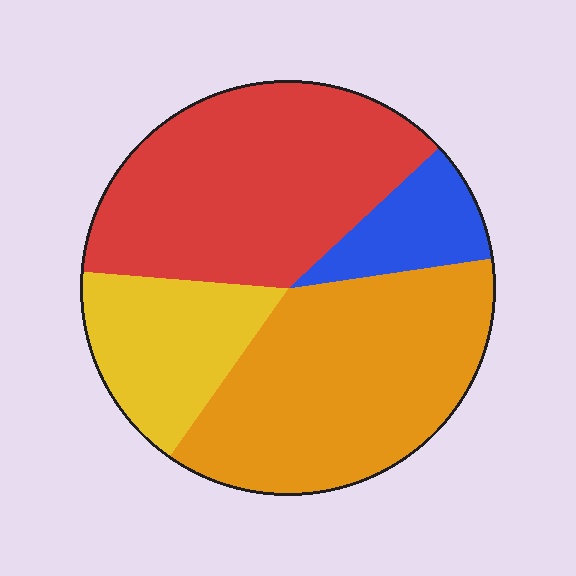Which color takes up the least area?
Blue, at roughly 10%.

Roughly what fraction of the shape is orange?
Orange covers about 35% of the shape.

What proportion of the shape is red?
Red covers about 35% of the shape.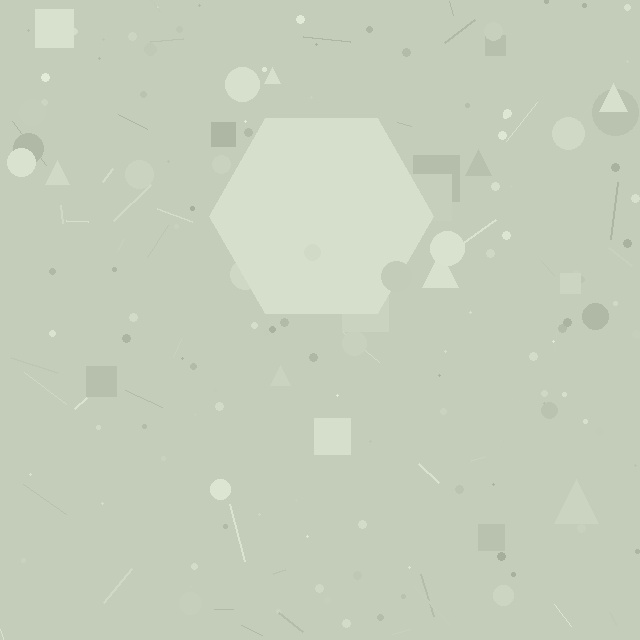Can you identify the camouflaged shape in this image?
The camouflaged shape is a hexagon.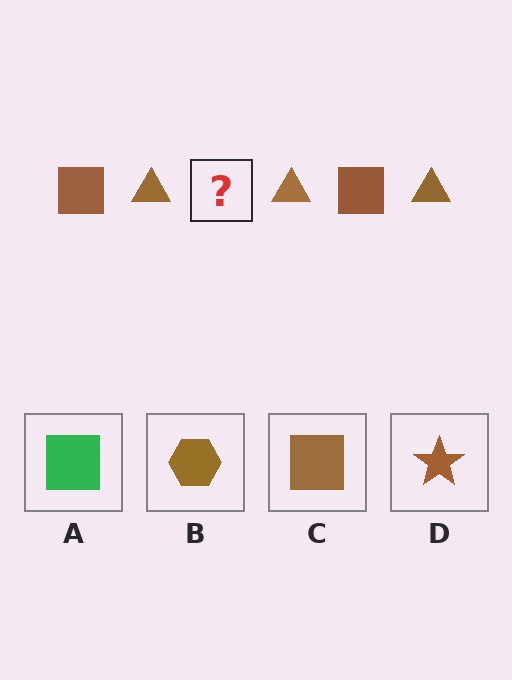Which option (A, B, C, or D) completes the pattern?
C.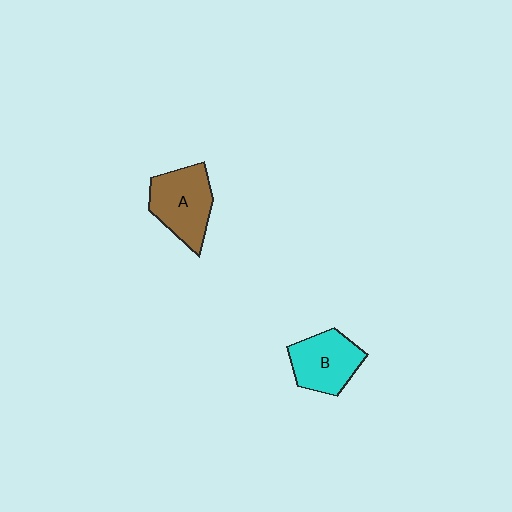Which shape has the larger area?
Shape A (brown).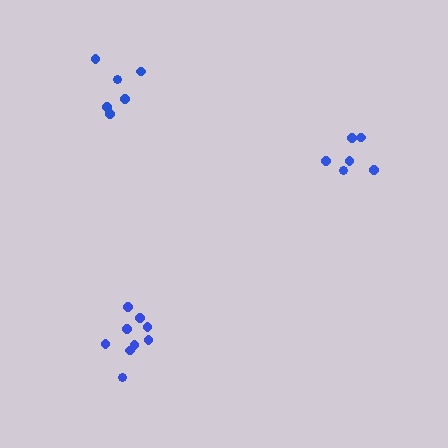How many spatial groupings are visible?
There are 3 spatial groupings.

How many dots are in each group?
Group 1: 6 dots, Group 2: 6 dots, Group 3: 9 dots (21 total).